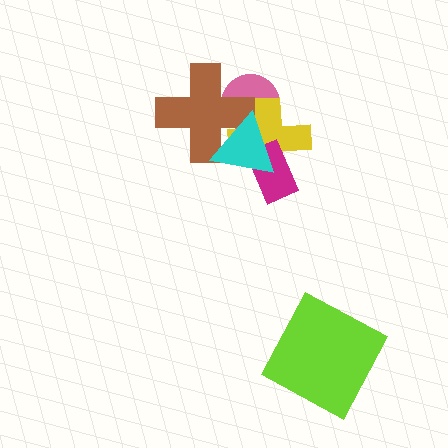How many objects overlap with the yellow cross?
4 objects overlap with the yellow cross.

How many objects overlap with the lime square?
0 objects overlap with the lime square.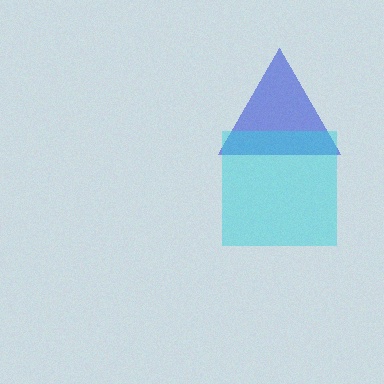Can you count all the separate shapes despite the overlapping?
Yes, there are 2 separate shapes.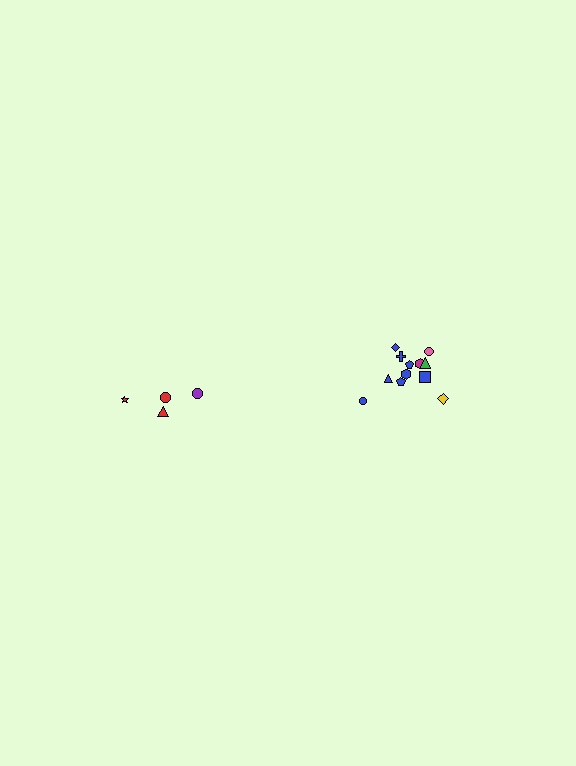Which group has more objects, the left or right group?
The right group.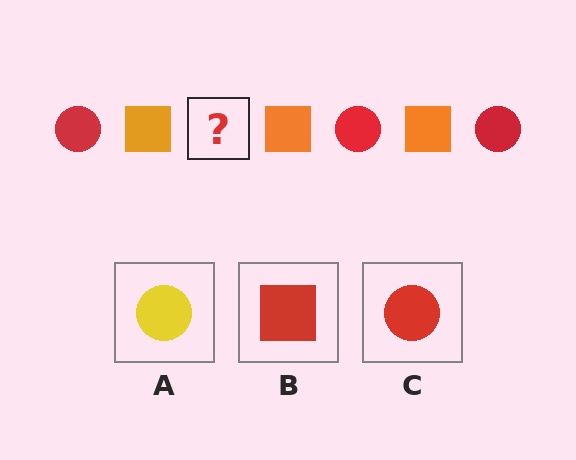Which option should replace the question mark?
Option C.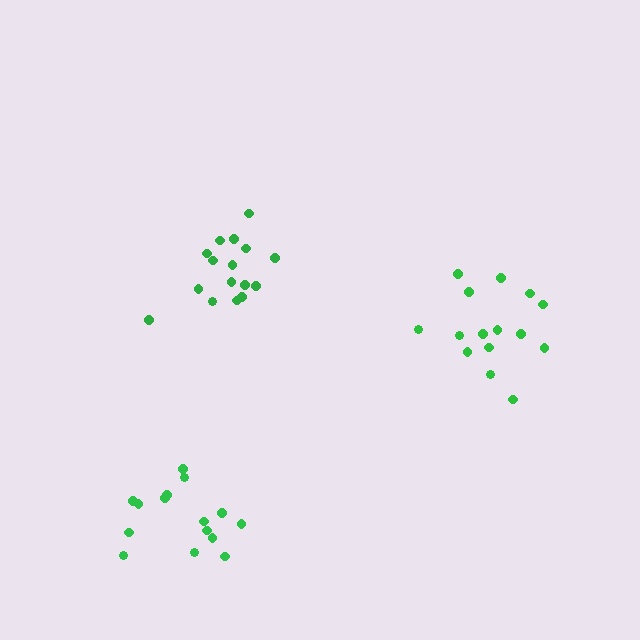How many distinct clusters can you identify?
There are 3 distinct clusters.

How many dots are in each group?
Group 1: 15 dots, Group 2: 15 dots, Group 3: 16 dots (46 total).